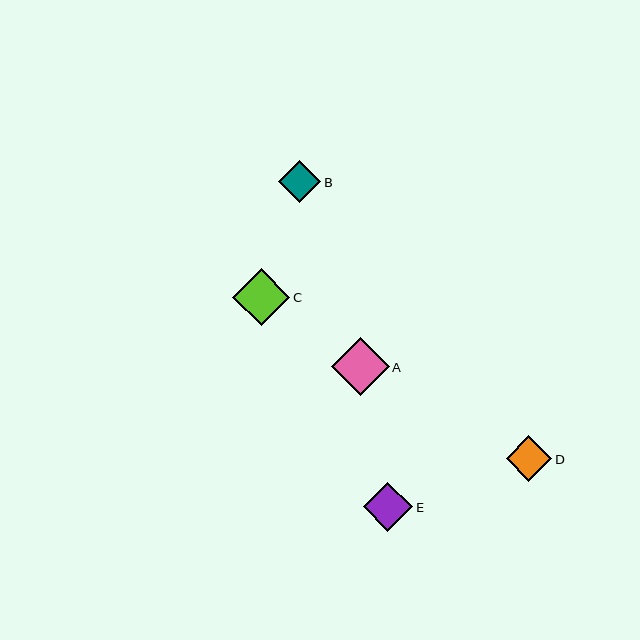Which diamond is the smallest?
Diamond B is the smallest with a size of approximately 42 pixels.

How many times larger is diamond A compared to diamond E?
Diamond A is approximately 1.2 times the size of diamond E.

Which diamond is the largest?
Diamond A is the largest with a size of approximately 58 pixels.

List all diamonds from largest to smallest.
From largest to smallest: A, C, E, D, B.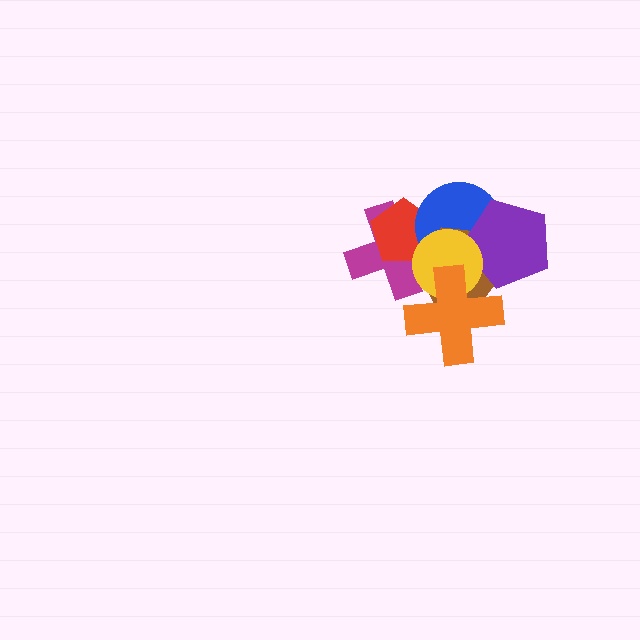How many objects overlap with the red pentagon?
4 objects overlap with the red pentagon.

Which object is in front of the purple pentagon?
The yellow circle is in front of the purple pentagon.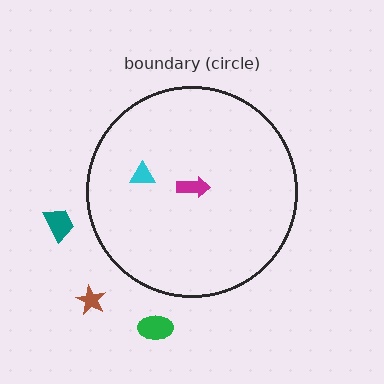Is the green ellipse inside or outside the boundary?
Outside.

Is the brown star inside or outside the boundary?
Outside.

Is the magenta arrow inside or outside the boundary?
Inside.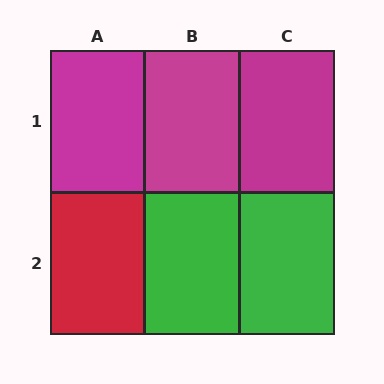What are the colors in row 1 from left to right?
Magenta, magenta, magenta.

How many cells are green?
2 cells are green.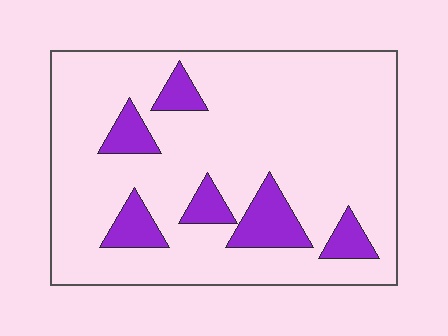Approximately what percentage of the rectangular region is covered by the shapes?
Approximately 15%.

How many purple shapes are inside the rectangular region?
6.